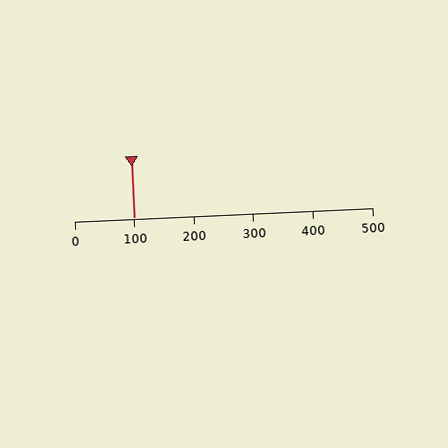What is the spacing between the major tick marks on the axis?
The major ticks are spaced 100 apart.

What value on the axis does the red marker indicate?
The marker indicates approximately 100.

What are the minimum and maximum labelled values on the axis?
The axis runs from 0 to 500.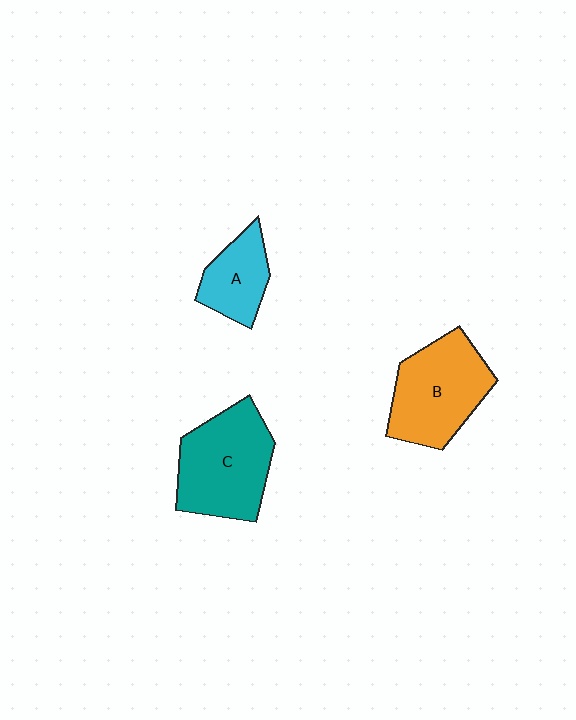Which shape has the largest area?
Shape C (teal).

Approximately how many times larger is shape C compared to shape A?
Approximately 1.9 times.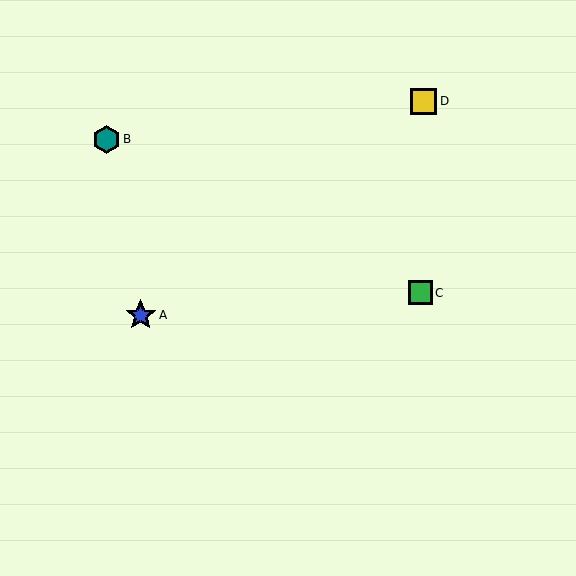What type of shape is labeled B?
Shape B is a teal hexagon.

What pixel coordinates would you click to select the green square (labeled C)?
Click at (420, 293) to select the green square C.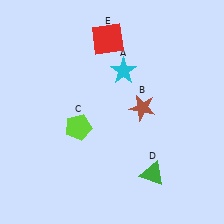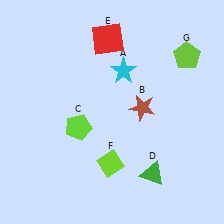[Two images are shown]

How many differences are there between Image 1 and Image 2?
There are 2 differences between the two images.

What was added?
A lime diamond (F), a lime pentagon (G) were added in Image 2.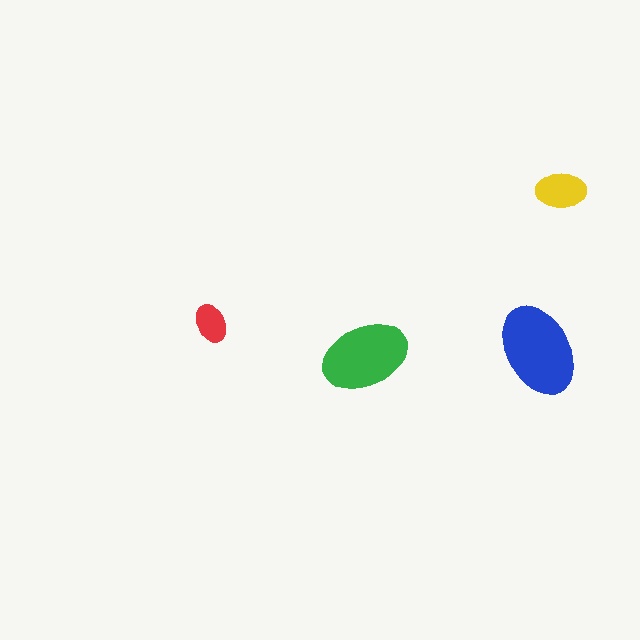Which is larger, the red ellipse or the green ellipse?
The green one.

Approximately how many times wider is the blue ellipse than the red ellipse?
About 2.5 times wider.